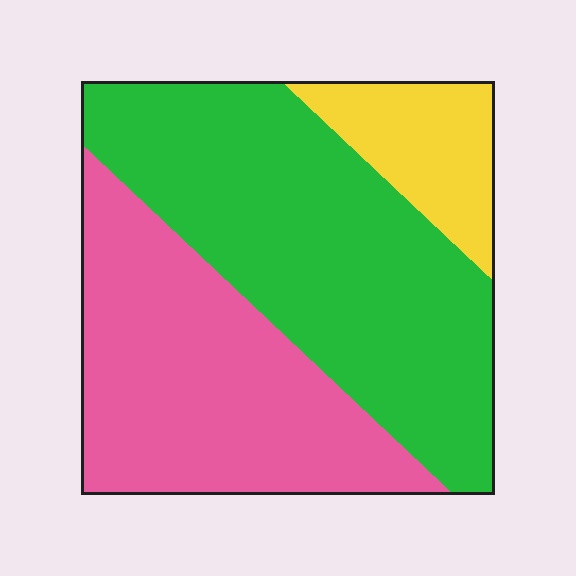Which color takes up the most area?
Green, at roughly 50%.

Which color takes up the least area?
Yellow, at roughly 15%.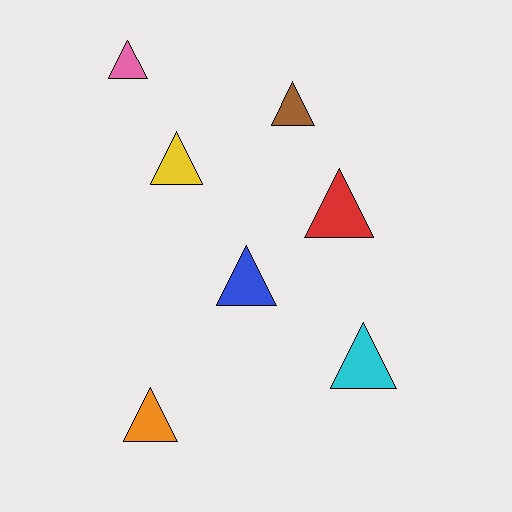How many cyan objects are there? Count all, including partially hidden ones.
There is 1 cyan object.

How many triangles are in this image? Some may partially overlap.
There are 7 triangles.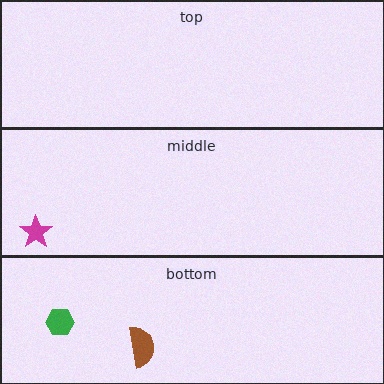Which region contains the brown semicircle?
The bottom region.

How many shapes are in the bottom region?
2.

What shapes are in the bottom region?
The brown semicircle, the green hexagon.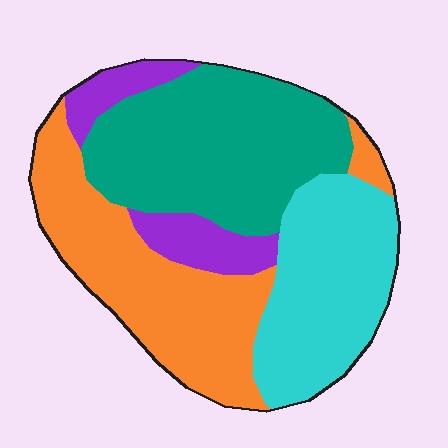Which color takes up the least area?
Purple, at roughly 10%.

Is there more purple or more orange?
Orange.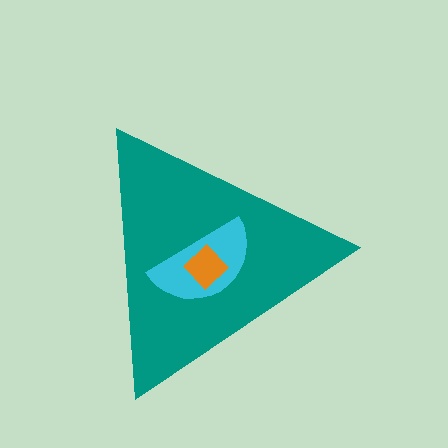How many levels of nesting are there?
3.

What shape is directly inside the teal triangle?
The cyan semicircle.